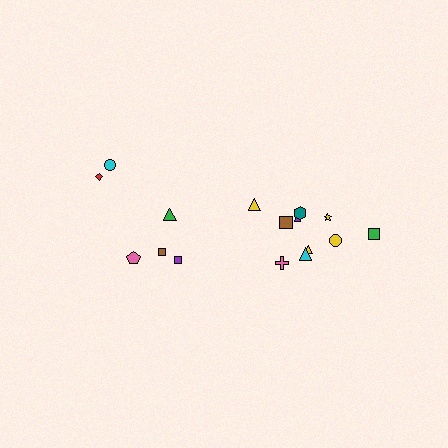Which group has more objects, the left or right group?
The right group.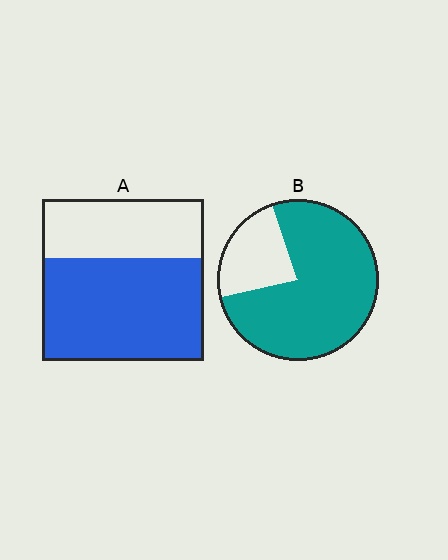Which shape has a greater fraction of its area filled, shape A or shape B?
Shape B.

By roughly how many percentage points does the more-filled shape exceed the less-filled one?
By roughly 15 percentage points (B over A).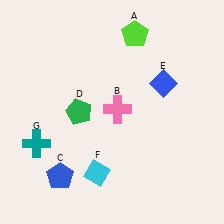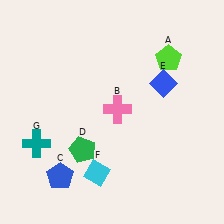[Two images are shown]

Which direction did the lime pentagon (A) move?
The lime pentagon (A) moved right.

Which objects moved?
The objects that moved are: the lime pentagon (A), the green pentagon (D).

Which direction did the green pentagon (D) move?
The green pentagon (D) moved down.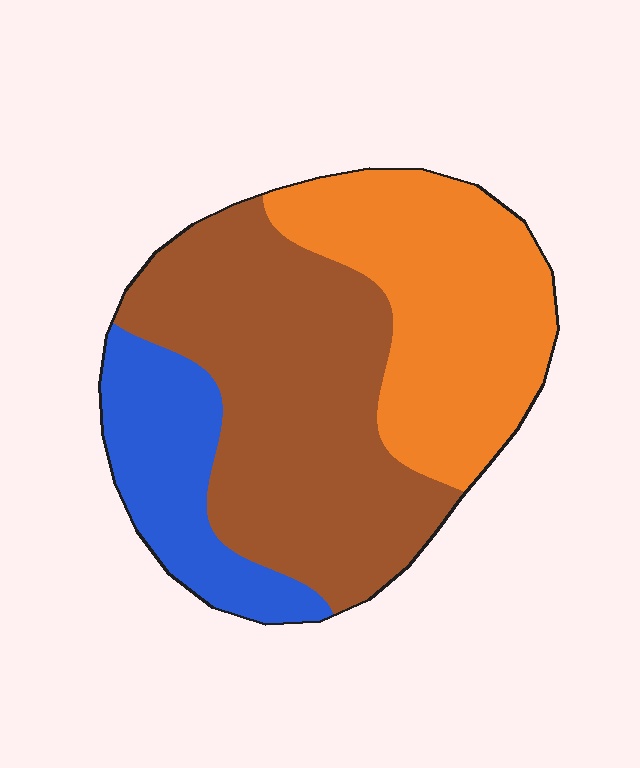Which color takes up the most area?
Brown, at roughly 45%.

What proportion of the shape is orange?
Orange takes up about one third (1/3) of the shape.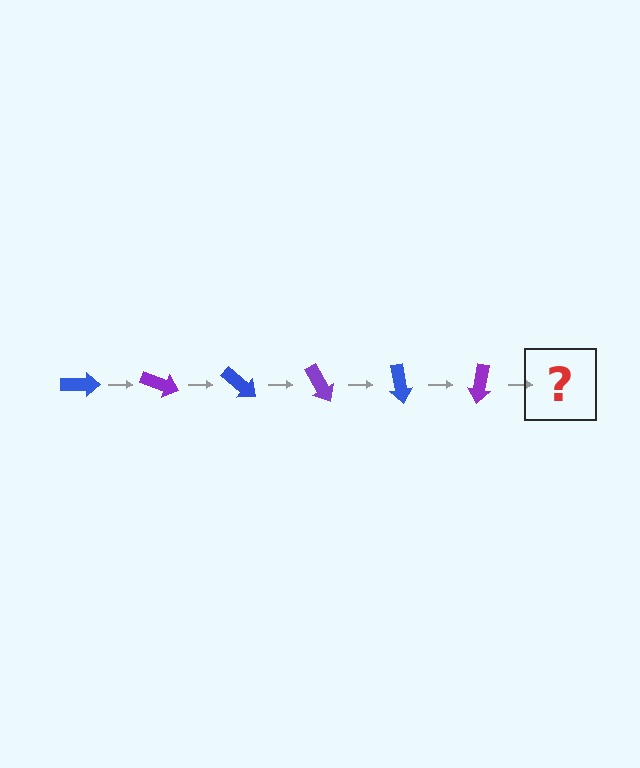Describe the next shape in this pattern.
It should be a blue arrow, rotated 120 degrees from the start.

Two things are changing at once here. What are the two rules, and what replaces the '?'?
The two rules are that it rotates 20 degrees each step and the color cycles through blue and purple. The '?' should be a blue arrow, rotated 120 degrees from the start.